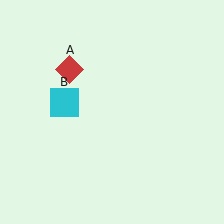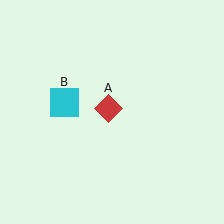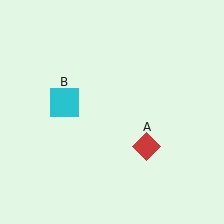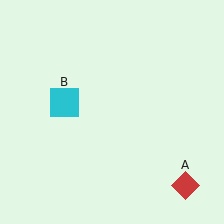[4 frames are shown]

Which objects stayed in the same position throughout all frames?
Cyan square (object B) remained stationary.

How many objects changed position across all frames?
1 object changed position: red diamond (object A).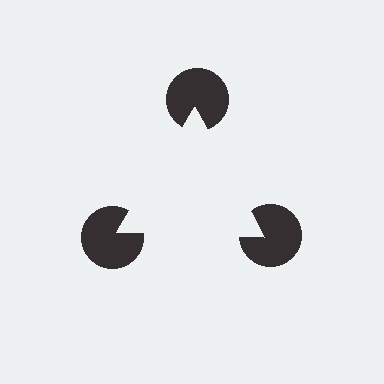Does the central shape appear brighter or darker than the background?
It typically appears slightly brighter than the background, even though no actual brightness change is drawn.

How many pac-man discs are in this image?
There are 3 — one at each vertex of the illusory triangle.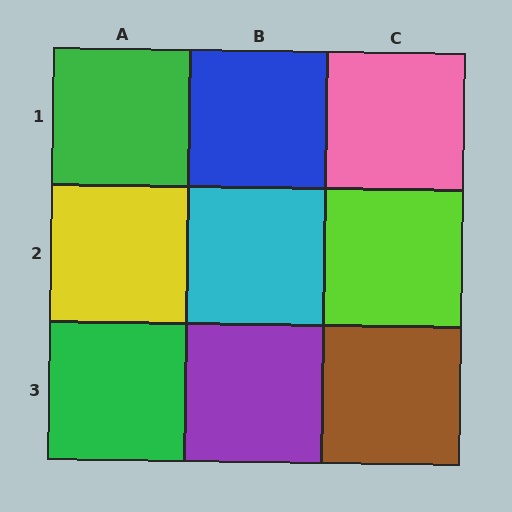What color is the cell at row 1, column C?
Pink.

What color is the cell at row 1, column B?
Blue.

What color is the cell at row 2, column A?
Yellow.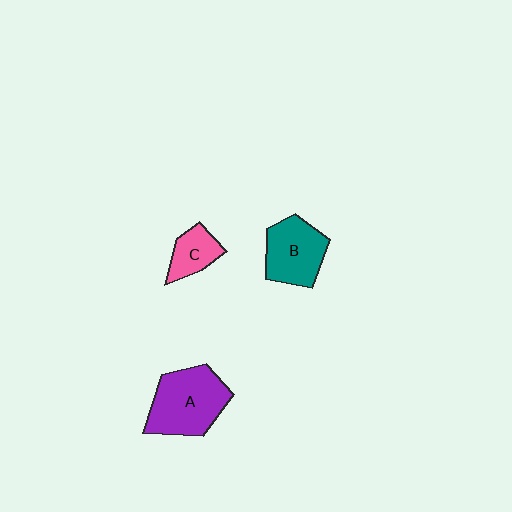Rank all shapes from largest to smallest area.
From largest to smallest: A (purple), B (teal), C (pink).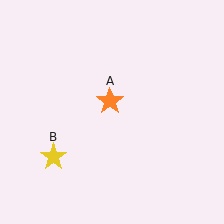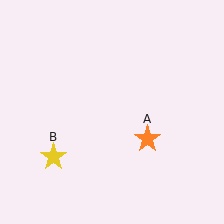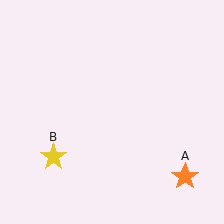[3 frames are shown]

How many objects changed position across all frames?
1 object changed position: orange star (object A).